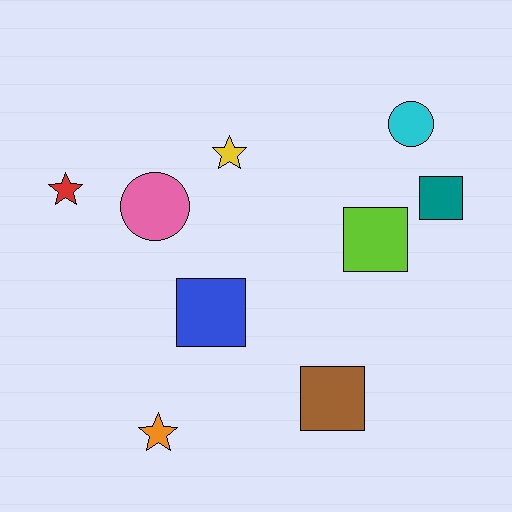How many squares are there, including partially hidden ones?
There are 4 squares.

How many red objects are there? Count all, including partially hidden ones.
There is 1 red object.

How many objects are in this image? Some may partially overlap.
There are 9 objects.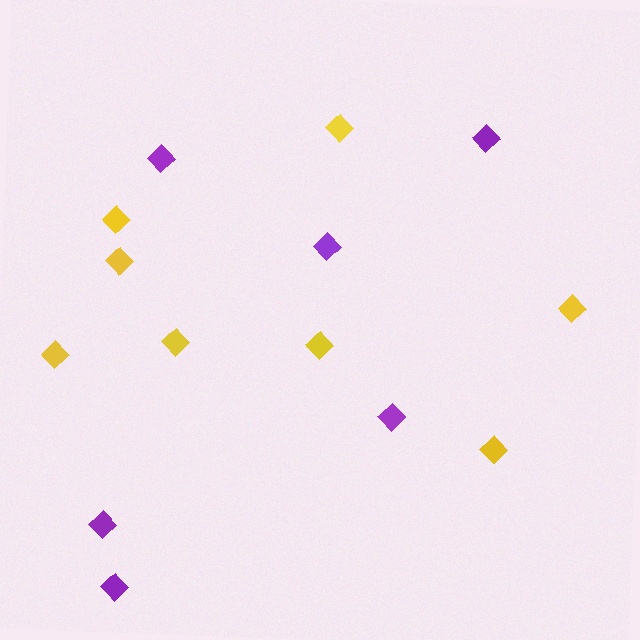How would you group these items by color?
There are 2 groups: one group of purple diamonds (6) and one group of yellow diamonds (8).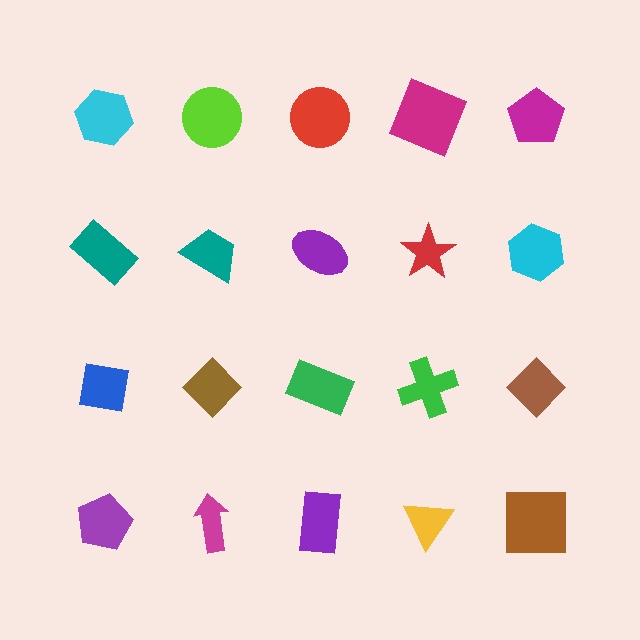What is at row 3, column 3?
A green rectangle.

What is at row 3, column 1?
A blue square.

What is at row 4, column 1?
A purple pentagon.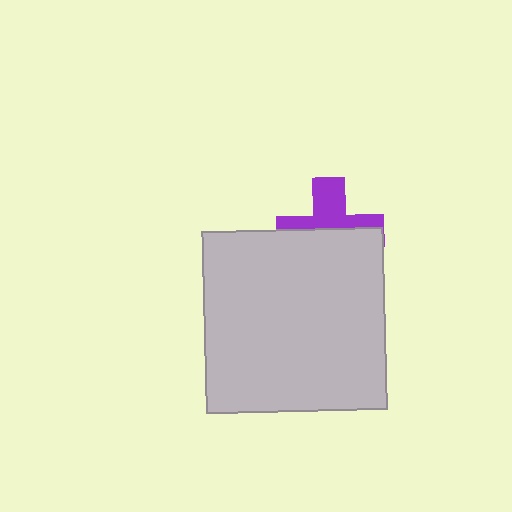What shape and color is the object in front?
The object in front is a light gray square.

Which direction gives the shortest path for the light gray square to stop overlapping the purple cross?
Moving down gives the shortest separation.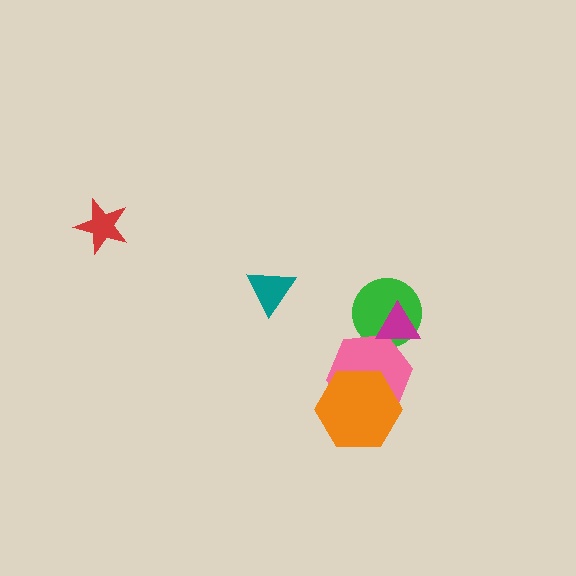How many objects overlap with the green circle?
2 objects overlap with the green circle.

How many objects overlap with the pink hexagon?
3 objects overlap with the pink hexagon.